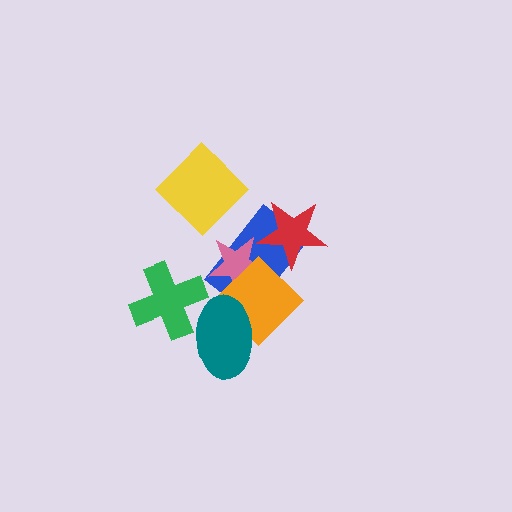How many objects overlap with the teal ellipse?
2 objects overlap with the teal ellipse.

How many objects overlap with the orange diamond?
3 objects overlap with the orange diamond.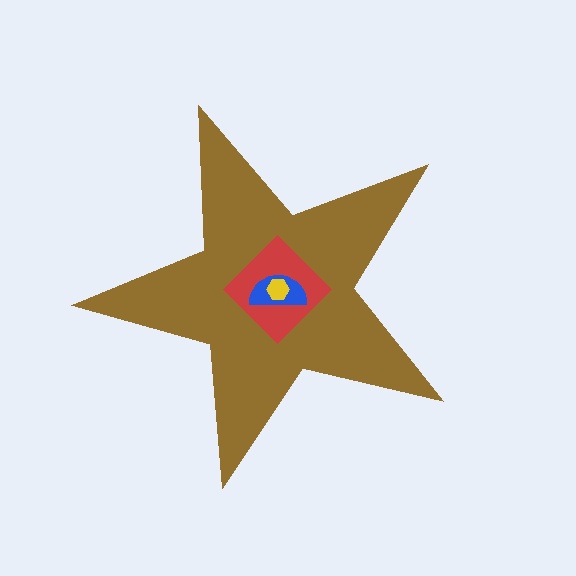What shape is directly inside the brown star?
The red diamond.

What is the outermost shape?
The brown star.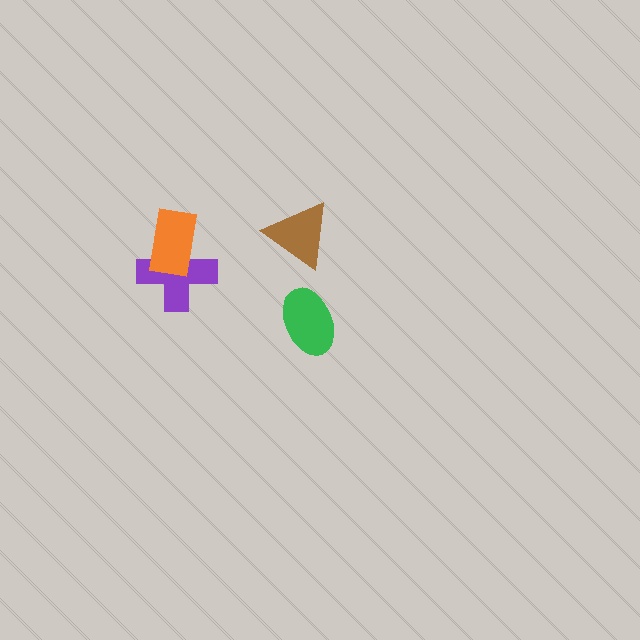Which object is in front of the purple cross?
The orange rectangle is in front of the purple cross.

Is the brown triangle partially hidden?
No, no other shape covers it.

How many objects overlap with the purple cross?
1 object overlaps with the purple cross.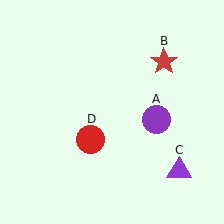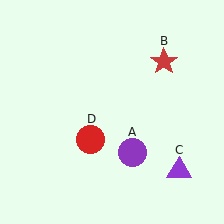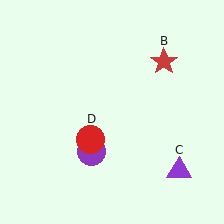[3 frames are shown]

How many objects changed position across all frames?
1 object changed position: purple circle (object A).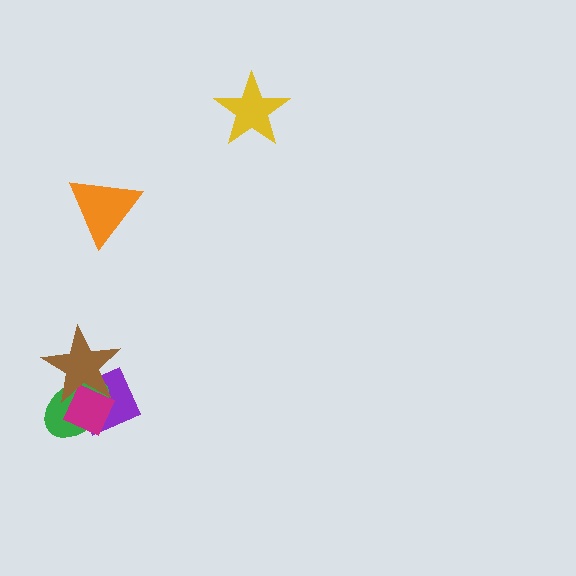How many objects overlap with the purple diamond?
3 objects overlap with the purple diamond.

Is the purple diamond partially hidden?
Yes, it is partially covered by another shape.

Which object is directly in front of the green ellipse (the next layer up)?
The magenta diamond is directly in front of the green ellipse.